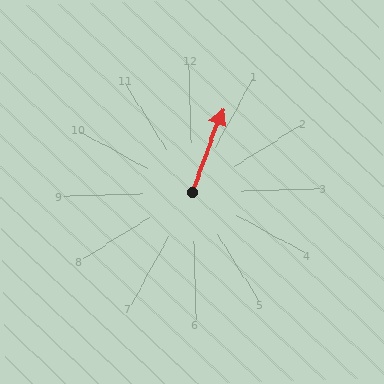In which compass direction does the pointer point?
North.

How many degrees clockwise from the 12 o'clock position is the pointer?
Approximately 22 degrees.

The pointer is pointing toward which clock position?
Roughly 1 o'clock.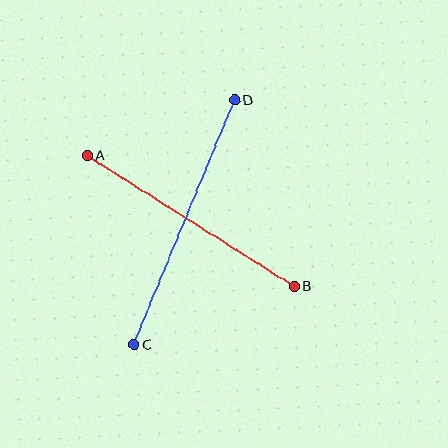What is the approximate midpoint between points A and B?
The midpoint is at approximately (191, 221) pixels.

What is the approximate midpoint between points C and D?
The midpoint is at approximately (184, 223) pixels.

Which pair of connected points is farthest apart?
Points C and D are farthest apart.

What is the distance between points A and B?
The distance is approximately 245 pixels.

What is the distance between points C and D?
The distance is approximately 265 pixels.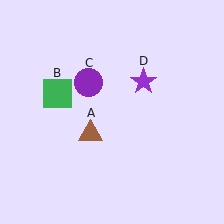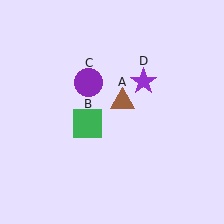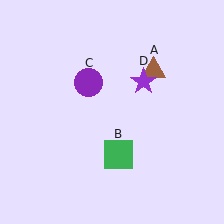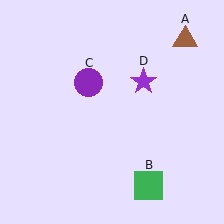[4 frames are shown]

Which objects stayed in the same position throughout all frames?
Purple circle (object C) and purple star (object D) remained stationary.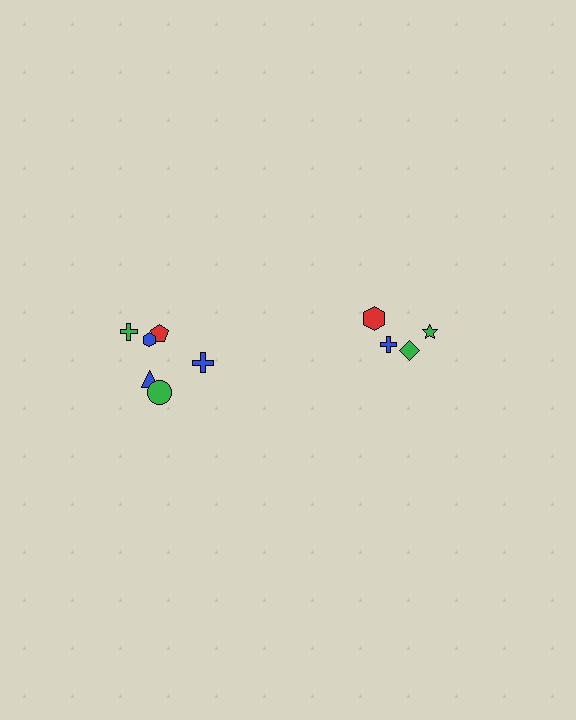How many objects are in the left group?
There are 6 objects.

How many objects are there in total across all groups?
There are 10 objects.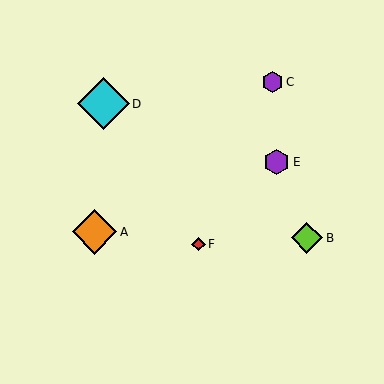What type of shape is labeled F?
Shape F is a red diamond.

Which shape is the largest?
The cyan diamond (labeled D) is the largest.